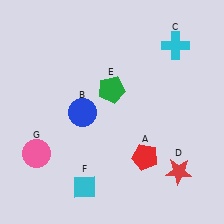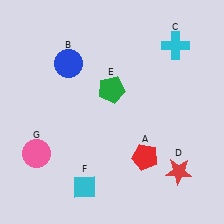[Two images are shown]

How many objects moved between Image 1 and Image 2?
1 object moved between the two images.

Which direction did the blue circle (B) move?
The blue circle (B) moved up.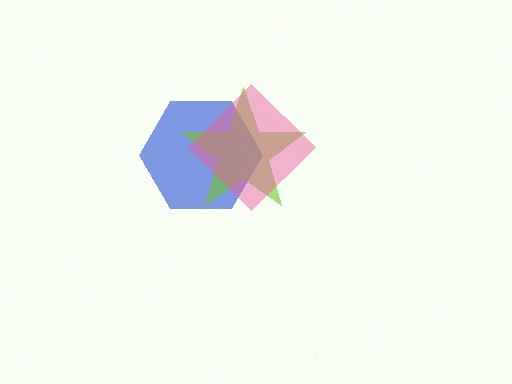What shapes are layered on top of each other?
The layered shapes are: a blue hexagon, a lime star, a pink diamond.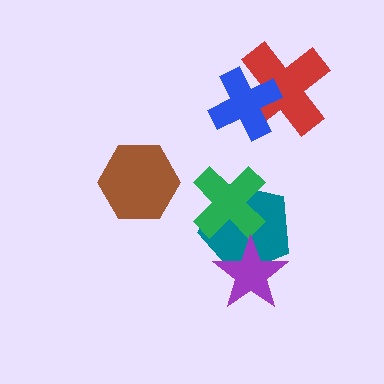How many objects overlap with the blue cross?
1 object overlaps with the blue cross.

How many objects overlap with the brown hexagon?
0 objects overlap with the brown hexagon.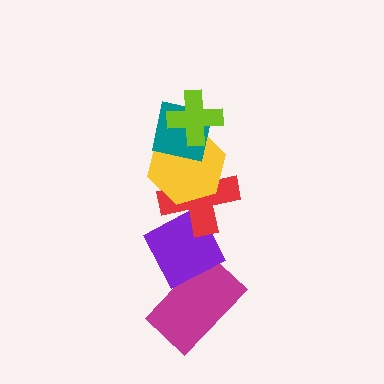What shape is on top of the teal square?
The lime cross is on top of the teal square.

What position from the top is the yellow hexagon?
The yellow hexagon is 3rd from the top.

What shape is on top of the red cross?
The yellow hexagon is on top of the red cross.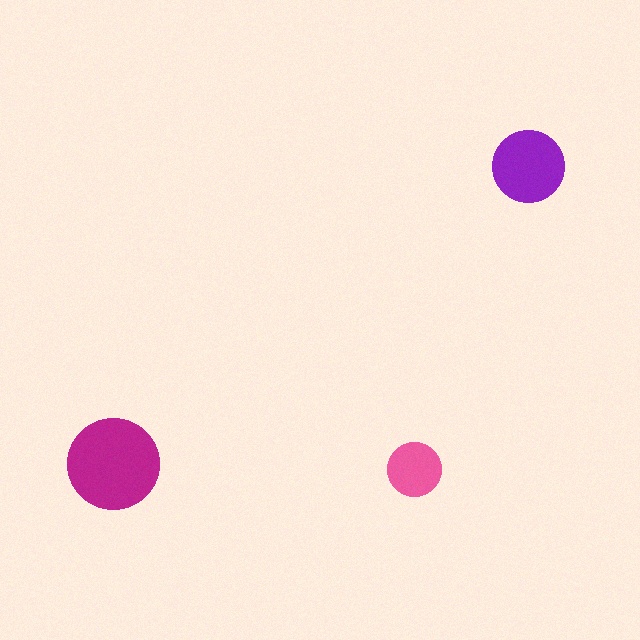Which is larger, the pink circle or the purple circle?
The purple one.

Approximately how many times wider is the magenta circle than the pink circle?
About 1.5 times wider.